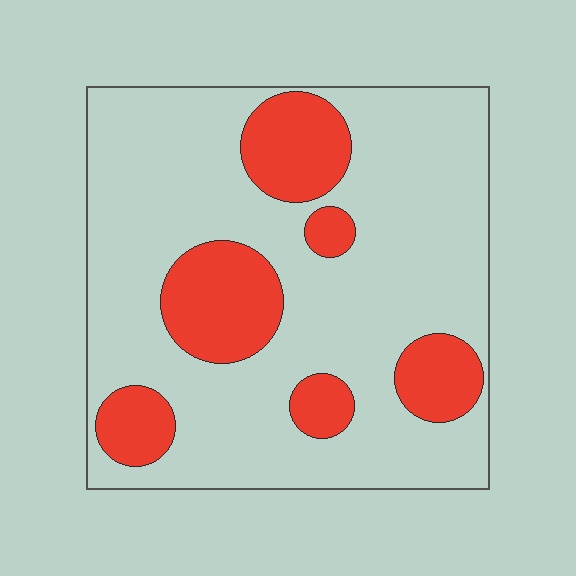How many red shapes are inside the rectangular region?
6.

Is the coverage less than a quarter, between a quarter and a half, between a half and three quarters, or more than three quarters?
Less than a quarter.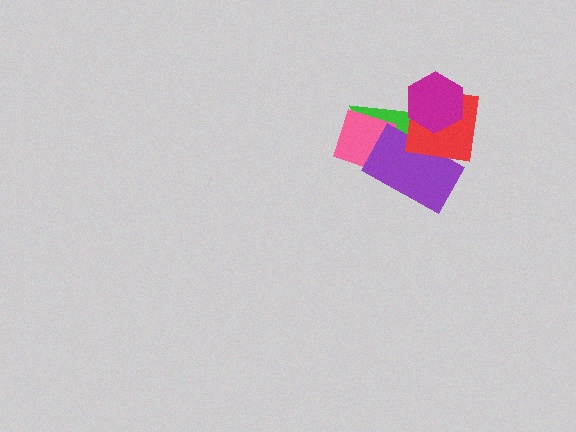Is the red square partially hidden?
Yes, it is partially covered by another shape.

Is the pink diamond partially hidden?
Yes, it is partially covered by another shape.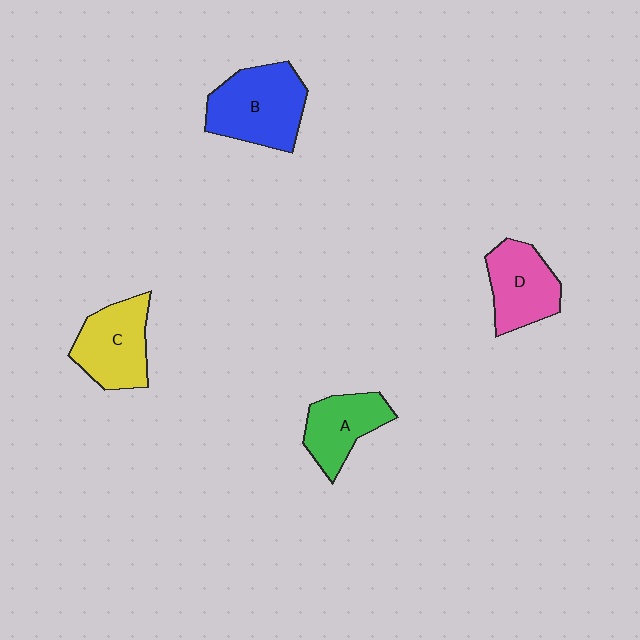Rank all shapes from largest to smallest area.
From largest to smallest: B (blue), C (yellow), D (pink), A (green).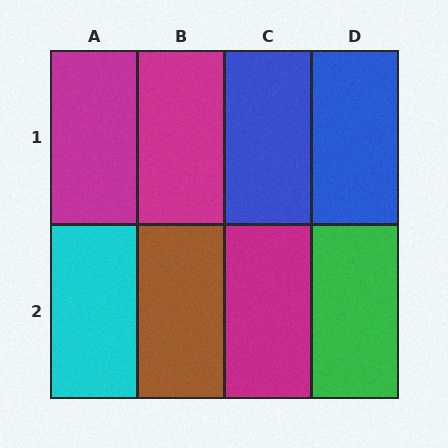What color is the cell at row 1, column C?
Blue.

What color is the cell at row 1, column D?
Blue.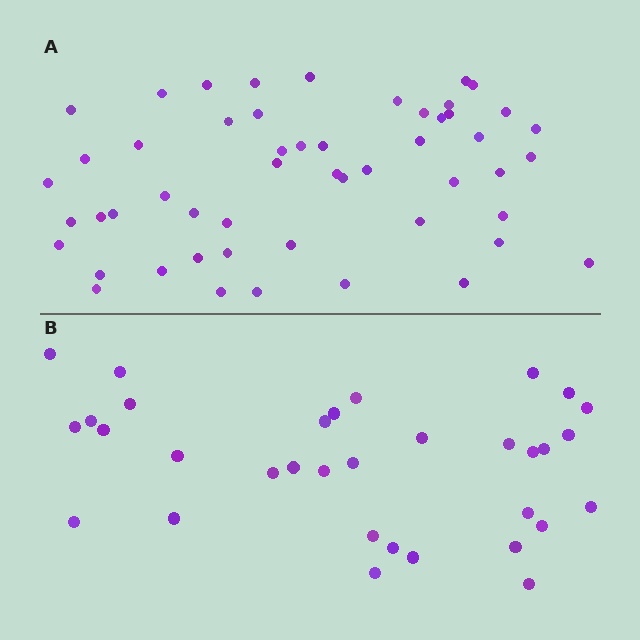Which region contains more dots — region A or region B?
Region A (the top region) has more dots.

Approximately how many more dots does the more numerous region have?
Region A has approximately 20 more dots than region B.